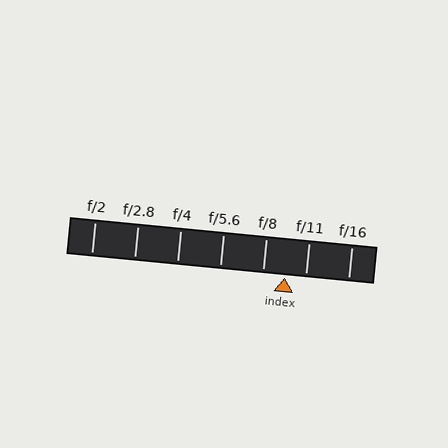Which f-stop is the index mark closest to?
The index mark is closest to f/11.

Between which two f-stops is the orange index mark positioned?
The index mark is between f/8 and f/11.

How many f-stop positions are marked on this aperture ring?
There are 7 f-stop positions marked.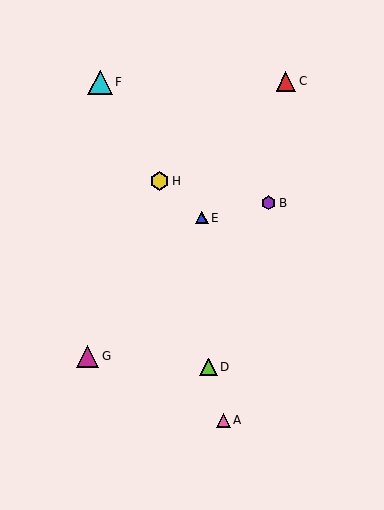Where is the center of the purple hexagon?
The center of the purple hexagon is at (269, 203).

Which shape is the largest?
The cyan triangle (labeled F) is the largest.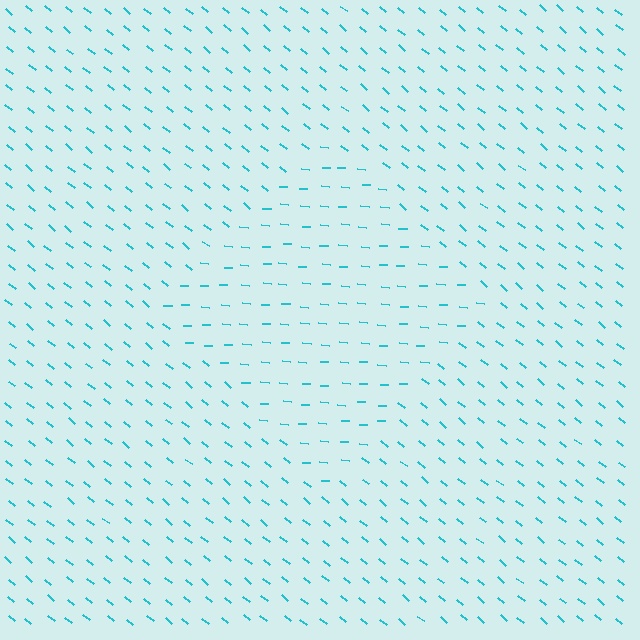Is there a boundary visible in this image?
Yes, there is a texture boundary formed by a change in line orientation.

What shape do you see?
I see a diamond.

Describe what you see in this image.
The image is filled with small cyan line segments. A diamond region in the image has lines oriented differently from the surrounding lines, creating a visible texture boundary.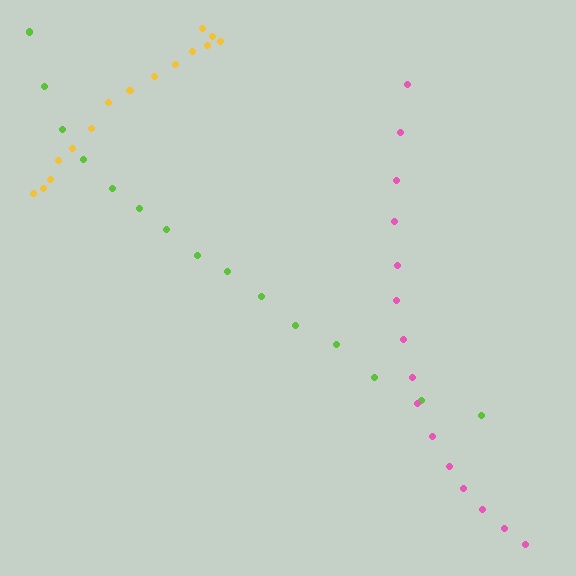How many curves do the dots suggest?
There are 3 distinct paths.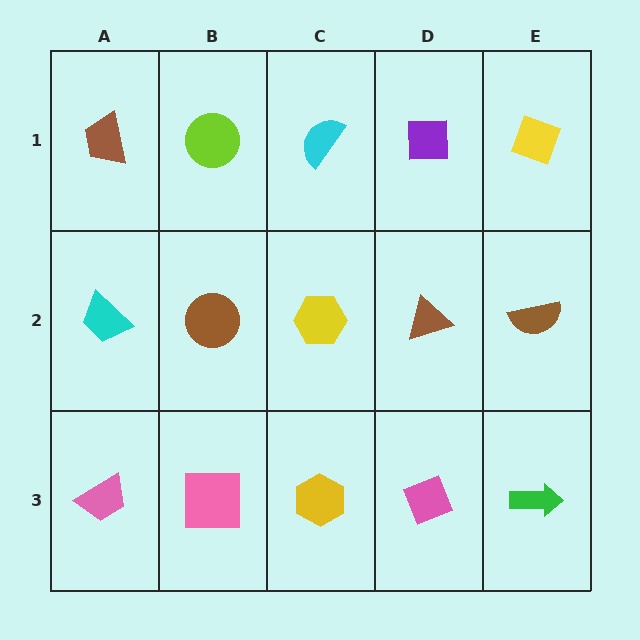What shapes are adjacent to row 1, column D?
A brown triangle (row 2, column D), a cyan semicircle (row 1, column C), a yellow diamond (row 1, column E).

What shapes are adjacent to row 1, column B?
A brown circle (row 2, column B), a brown trapezoid (row 1, column A), a cyan semicircle (row 1, column C).